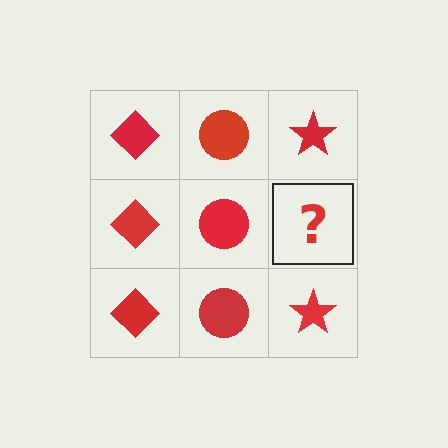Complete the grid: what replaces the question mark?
The question mark should be replaced with a red star.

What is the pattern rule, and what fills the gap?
The rule is that each column has a consistent shape. The gap should be filled with a red star.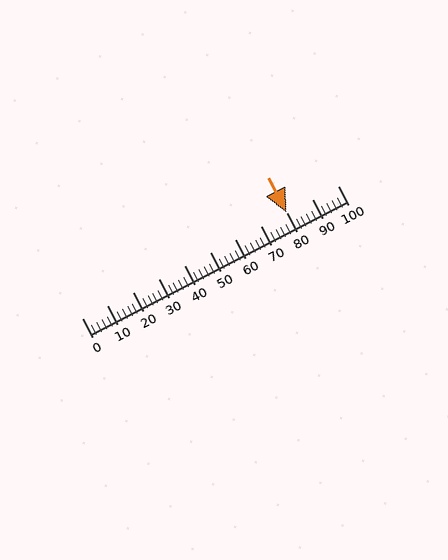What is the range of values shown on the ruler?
The ruler shows values from 0 to 100.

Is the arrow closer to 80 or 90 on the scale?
The arrow is closer to 80.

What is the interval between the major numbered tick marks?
The major tick marks are spaced 10 units apart.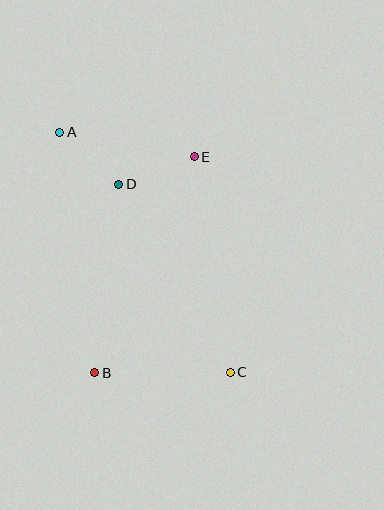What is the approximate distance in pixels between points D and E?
The distance between D and E is approximately 80 pixels.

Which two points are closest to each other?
Points A and D are closest to each other.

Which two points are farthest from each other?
Points A and C are farthest from each other.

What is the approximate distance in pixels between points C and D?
The distance between C and D is approximately 219 pixels.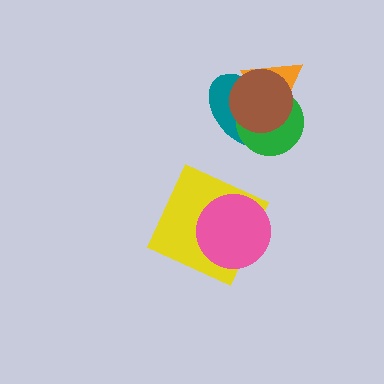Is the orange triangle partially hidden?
Yes, it is partially covered by another shape.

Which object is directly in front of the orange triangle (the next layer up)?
The green circle is directly in front of the orange triangle.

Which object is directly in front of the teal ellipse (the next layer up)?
The orange triangle is directly in front of the teal ellipse.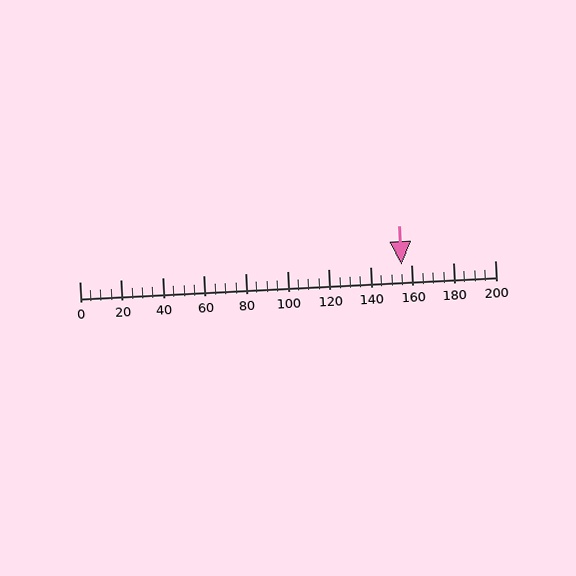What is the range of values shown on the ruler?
The ruler shows values from 0 to 200.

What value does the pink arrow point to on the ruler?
The pink arrow points to approximately 155.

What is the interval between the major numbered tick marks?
The major tick marks are spaced 20 units apart.